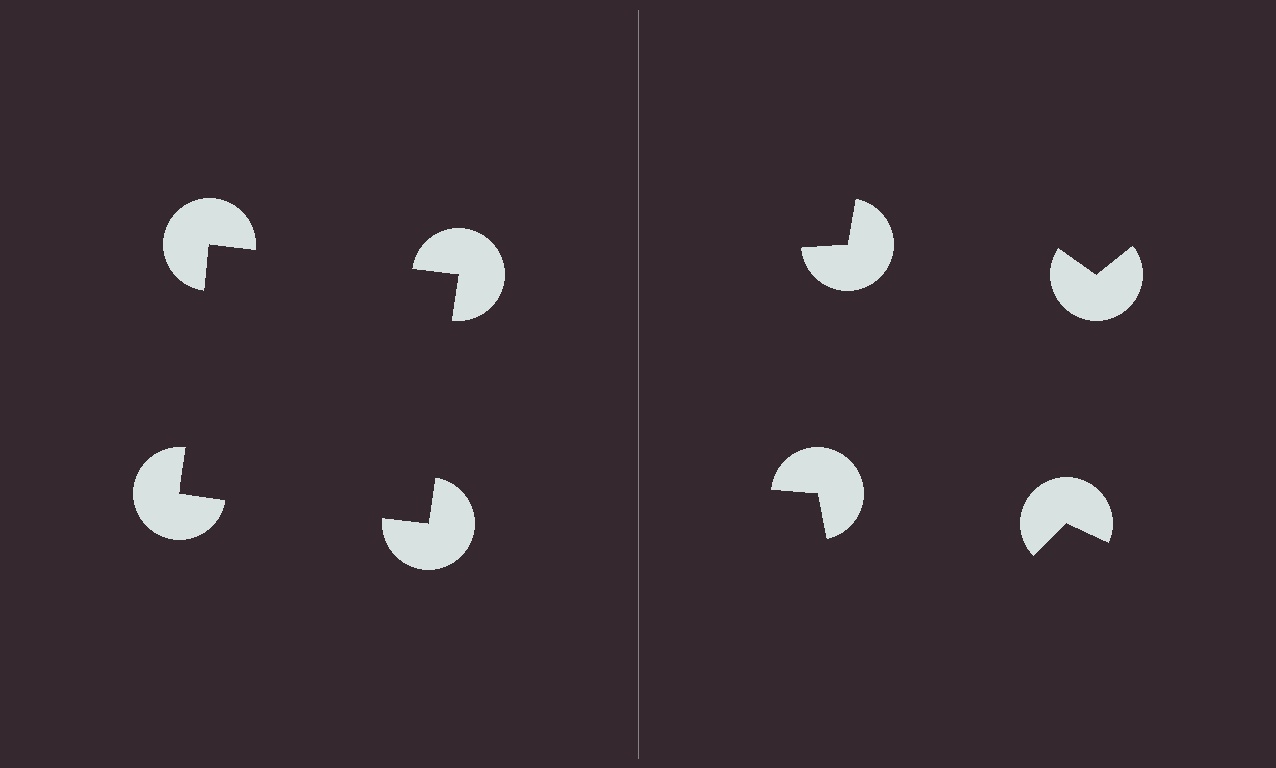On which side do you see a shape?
An illusory square appears on the left side. On the right side the wedge cuts are rotated, so no coherent shape forms.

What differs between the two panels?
The pac-man discs are positioned identically on both sides; only the wedge orientations differ. On the left they align to a square; on the right they are misaligned.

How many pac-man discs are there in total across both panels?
8 — 4 on each side.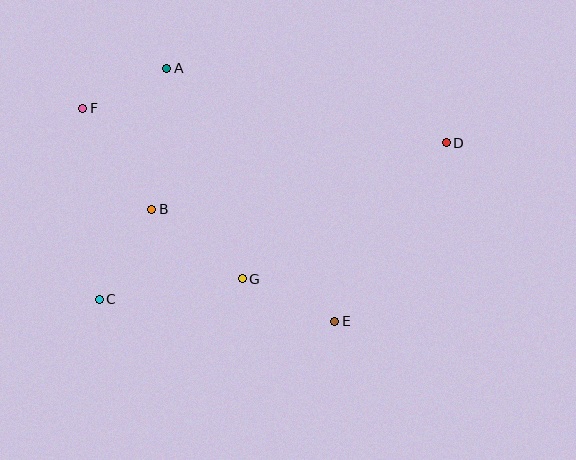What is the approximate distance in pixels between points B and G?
The distance between B and G is approximately 114 pixels.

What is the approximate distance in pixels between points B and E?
The distance between B and E is approximately 214 pixels.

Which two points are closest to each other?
Points A and F are closest to each other.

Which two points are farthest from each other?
Points C and D are farthest from each other.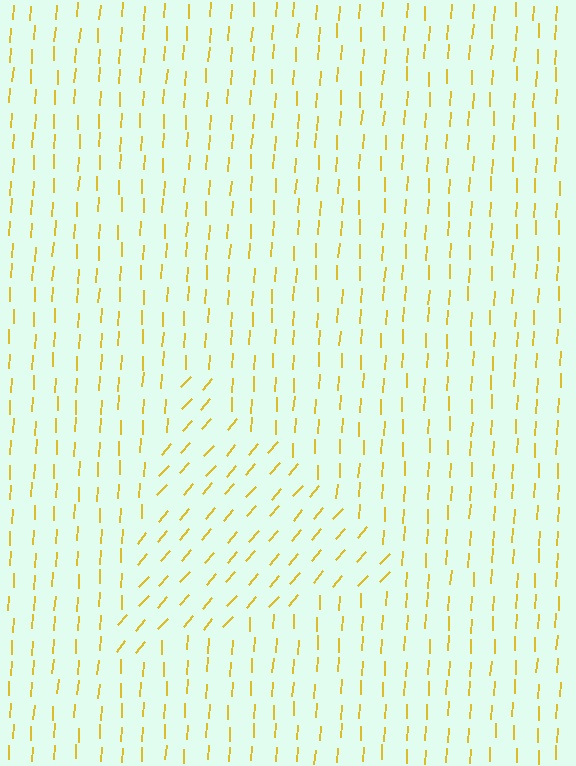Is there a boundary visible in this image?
Yes, there is a texture boundary formed by a change in line orientation.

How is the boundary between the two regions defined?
The boundary is defined purely by a change in line orientation (approximately 38 degrees difference). All lines are the same color and thickness.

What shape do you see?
I see a triangle.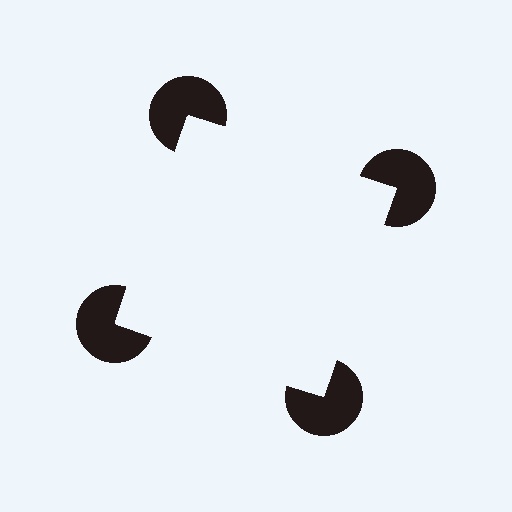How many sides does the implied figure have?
4 sides.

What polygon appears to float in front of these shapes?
An illusory square — its edges are inferred from the aligned wedge cuts in the pac-man discs, not physically drawn.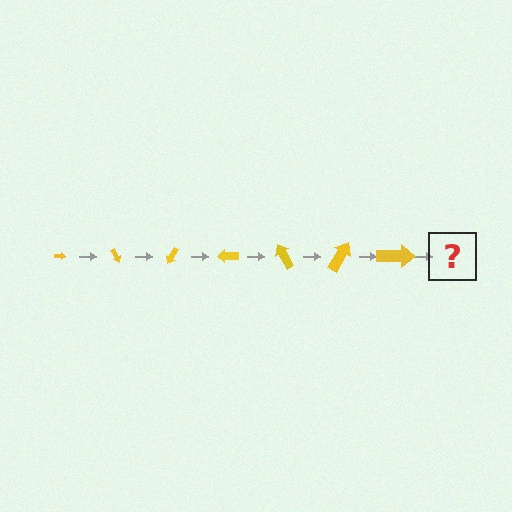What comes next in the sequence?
The next element should be an arrow, larger than the previous one and rotated 420 degrees from the start.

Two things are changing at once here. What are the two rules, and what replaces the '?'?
The two rules are that the arrow grows larger each step and it rotates 60 degrees each step. The '?' should be an arrow, larger than the previous one and rotated 420 degrees from the start.